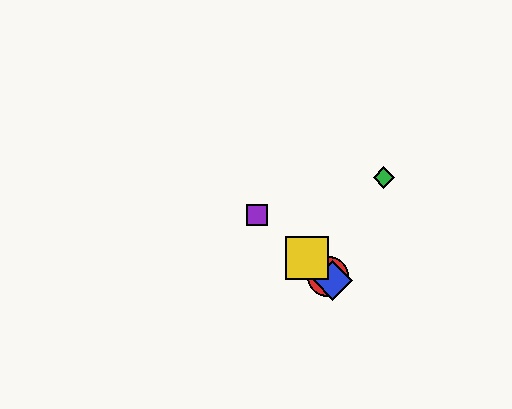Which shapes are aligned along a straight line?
The red circle, the blue diamond, the yellow square, the purple square are aligned along a straight line.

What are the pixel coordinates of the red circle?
The red circle is at (328, 276).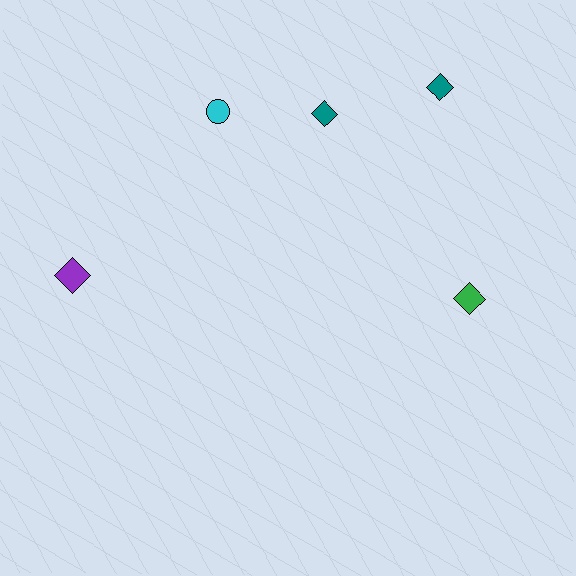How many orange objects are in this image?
There are no orange objects.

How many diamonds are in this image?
There are 4 diamonds.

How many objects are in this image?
There are 5 objects.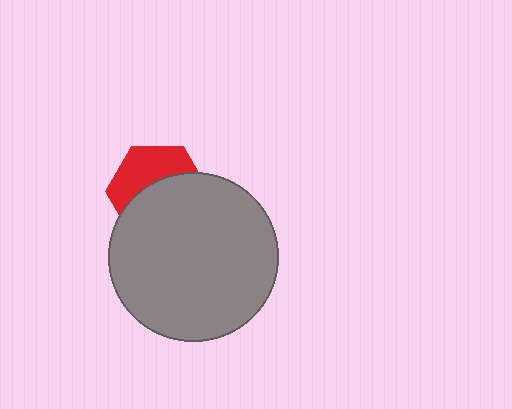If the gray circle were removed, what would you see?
You would see the complete red hexagon.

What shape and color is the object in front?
The object in front is a gray circle.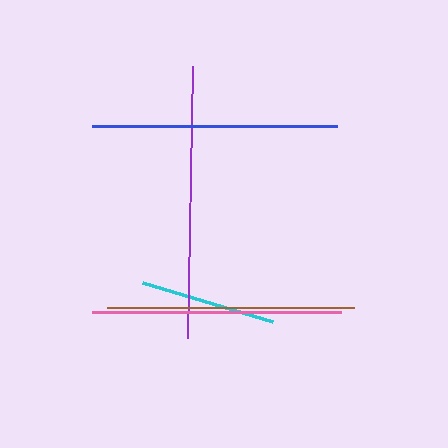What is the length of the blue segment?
The blue segment is approximately 245 pixels long.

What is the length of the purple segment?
The purple segment is approximately 272 pixels long.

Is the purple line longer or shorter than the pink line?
The purple line is longer than the pink line.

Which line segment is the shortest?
The cyan line is the shortest at approximately 136 pixels.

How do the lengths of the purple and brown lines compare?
The purple and brown lines are approximately the same length.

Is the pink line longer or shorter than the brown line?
The pink line is longer than the brown line.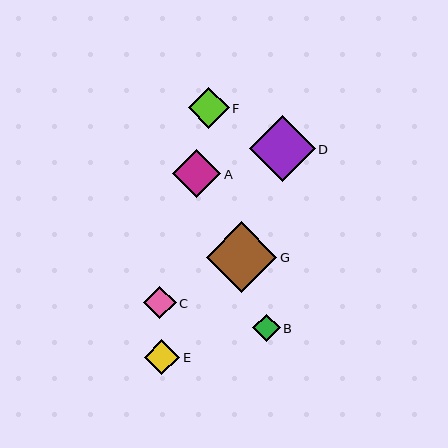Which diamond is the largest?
Diamond G is the largest with a size of approximately 71 pixels.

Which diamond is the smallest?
Diamond B is the smallest with a size of approximately 28 pixels.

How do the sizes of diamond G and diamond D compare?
Diamond G and diamond D are approximately the same size.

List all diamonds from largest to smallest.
From largest to smallest: G, D, A, F, E, C, B.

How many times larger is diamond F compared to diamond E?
Diamond F is approximately 1.1 times the size of diamond E.